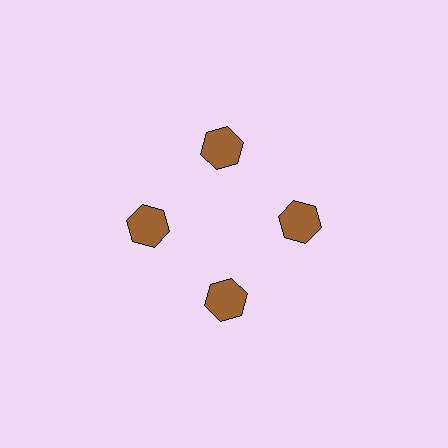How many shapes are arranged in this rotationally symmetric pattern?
There are 4 shapes, arranged in 4 groups of 1.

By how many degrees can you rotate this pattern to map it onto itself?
The pattern maps onto itself every 90 degrees of rotation.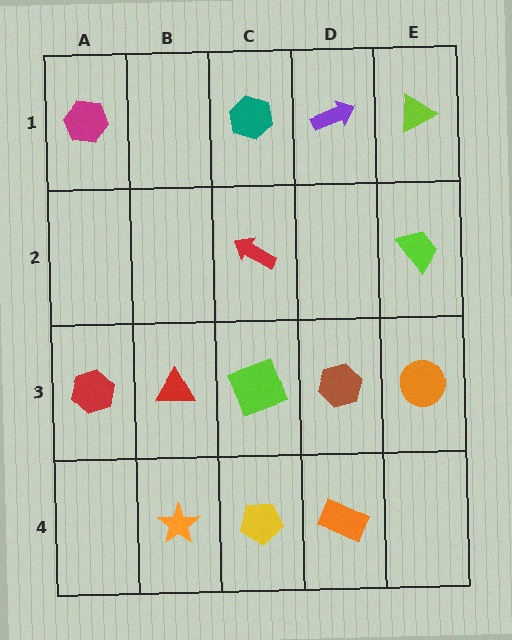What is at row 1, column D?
A purple arrow.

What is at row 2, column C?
A red arrow.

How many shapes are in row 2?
2 shapes.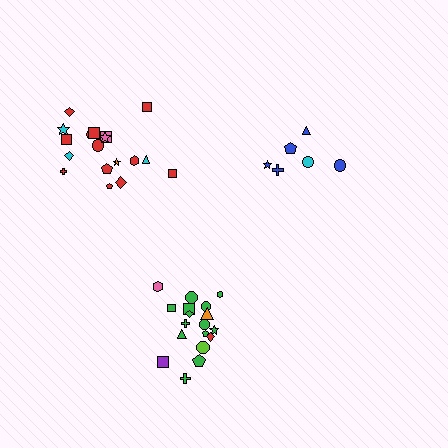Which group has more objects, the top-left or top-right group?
The top-left group.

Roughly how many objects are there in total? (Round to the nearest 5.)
Roughly 40 objects in total.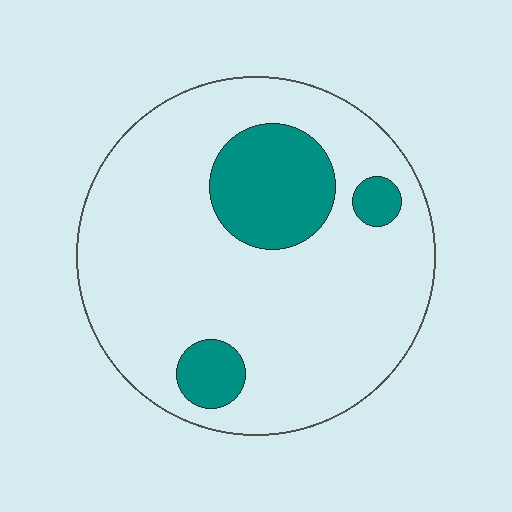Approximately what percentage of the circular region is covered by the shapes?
Approximately 20%.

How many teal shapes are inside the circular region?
3.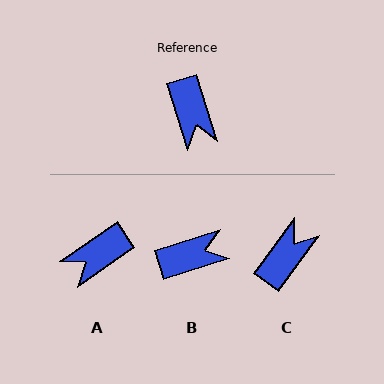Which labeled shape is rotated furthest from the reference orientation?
C, about 127 degrees away.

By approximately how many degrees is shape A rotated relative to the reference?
Approximately 72 degrees clockwise.